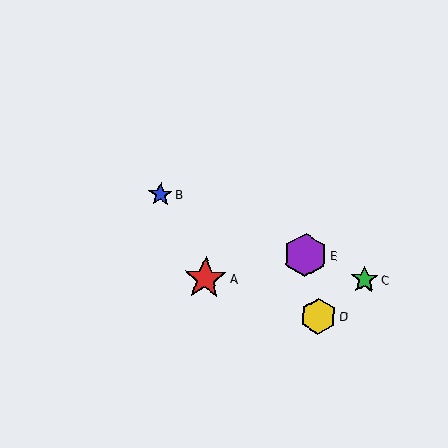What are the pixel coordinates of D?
Object D is at (318, 316).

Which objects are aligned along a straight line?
Objects B, C, E are aligned along a straight line.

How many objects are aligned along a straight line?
3 objects (B, C, E) are aligned along a straight line.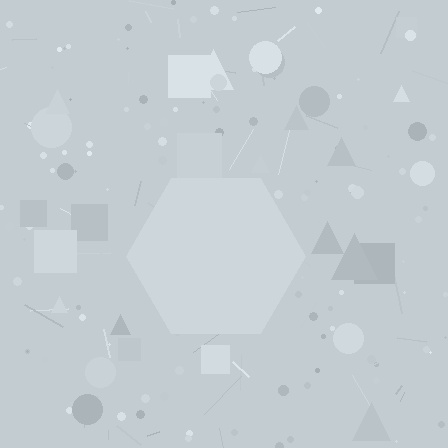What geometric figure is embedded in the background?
A hexagon is embedded in the background.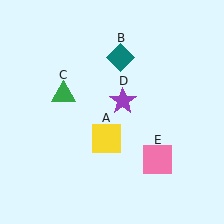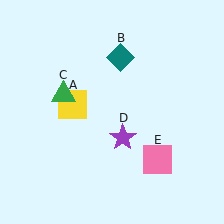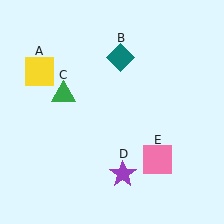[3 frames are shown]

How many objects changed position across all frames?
2 objects changed position: yellow square (object A), purple star (object D).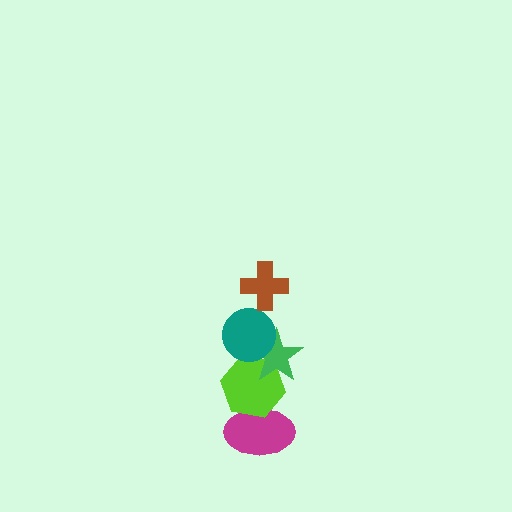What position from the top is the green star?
The green star is 3rd from the top.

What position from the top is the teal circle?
The teal circle is 2nd from the top.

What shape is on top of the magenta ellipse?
The lime hexagon is on top of the magenta ellipse.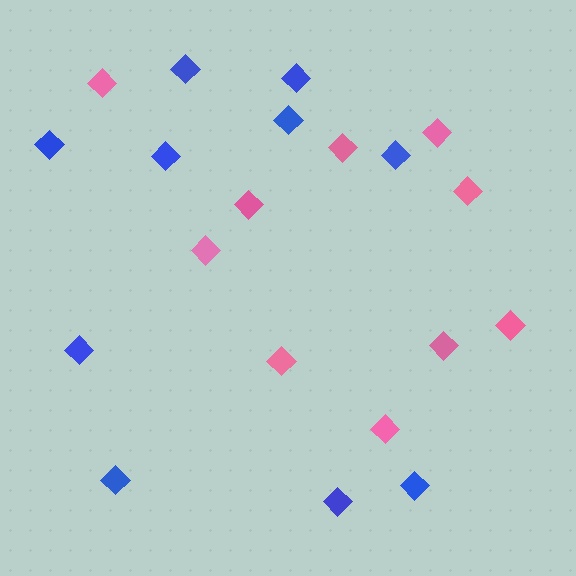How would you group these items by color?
There are 2 groups: one group of blue diamonds (10) and one group of pink diamonds (10).